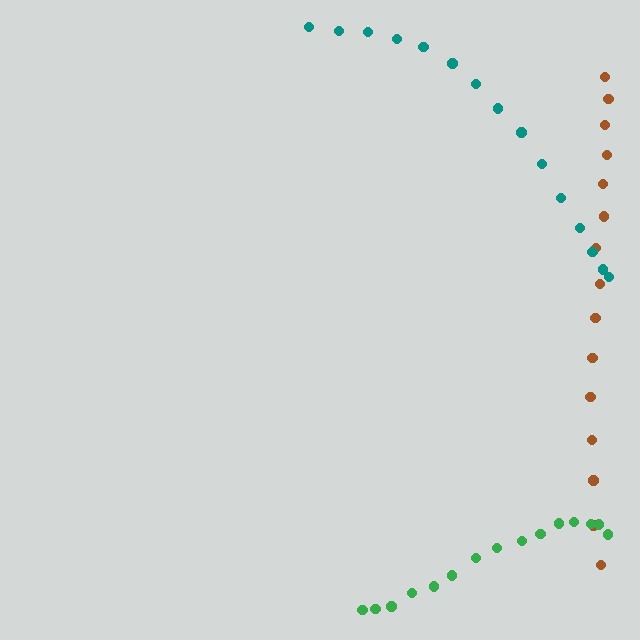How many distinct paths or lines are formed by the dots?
There are 3 distinct paths.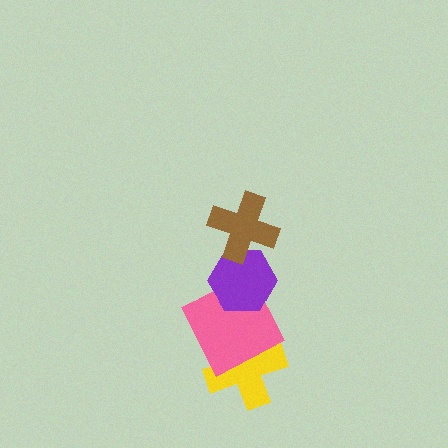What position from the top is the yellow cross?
The yellow cross is 4th from the top.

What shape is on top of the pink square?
The purple hexagon is on top of the pink square.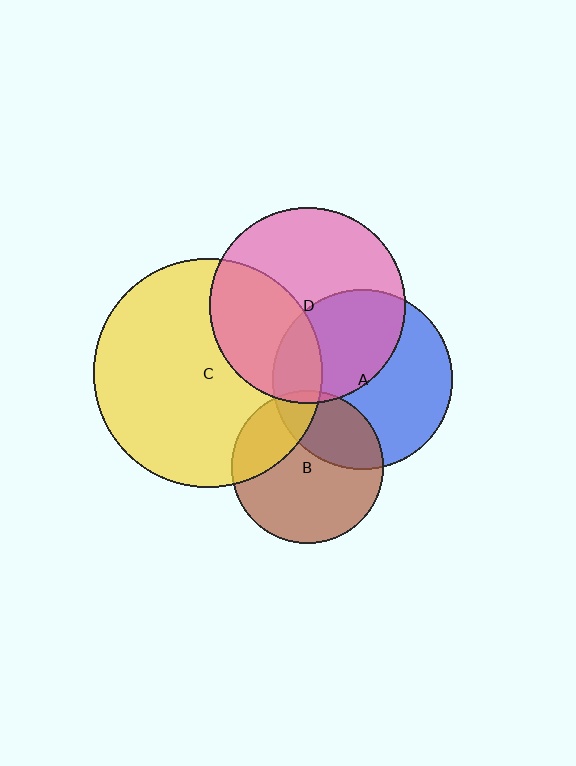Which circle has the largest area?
Circle C (yellow).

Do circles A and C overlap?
Yes.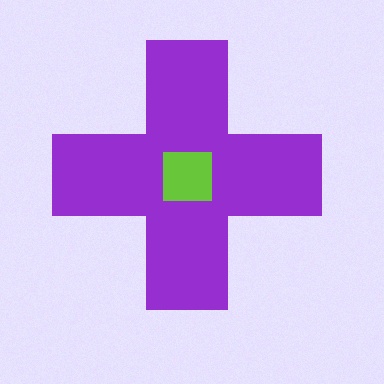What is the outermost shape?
The purple cross.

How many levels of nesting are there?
2.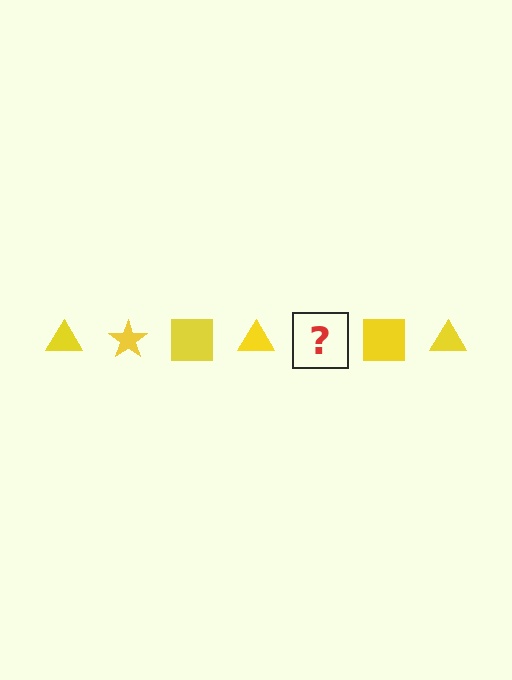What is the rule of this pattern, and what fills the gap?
The rule is that the pattern cycles through triangle, star, square shapes in yellow. The gap should be filled with a yellow star.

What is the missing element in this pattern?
The missing element is a yellow star.